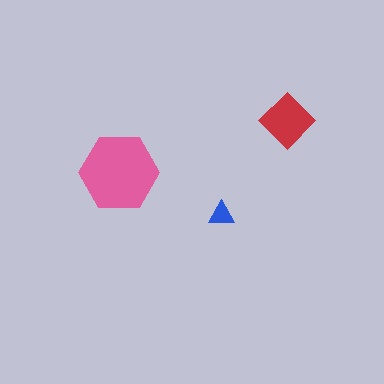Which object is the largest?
The pink hexagon.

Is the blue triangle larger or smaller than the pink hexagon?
Smaller.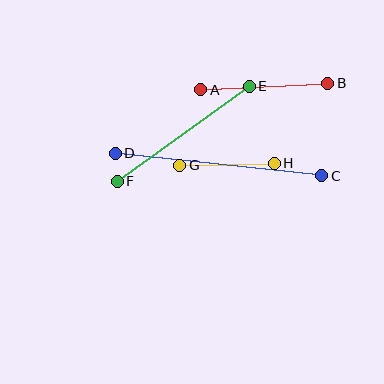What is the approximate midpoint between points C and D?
The midpoint is at approximately (219, 164) pixels.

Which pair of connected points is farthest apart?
Points C and D are farthest apart.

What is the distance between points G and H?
The distance is approximately 94 pixels.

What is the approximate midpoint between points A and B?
The midpoint is at approximately (264, 87) pixels.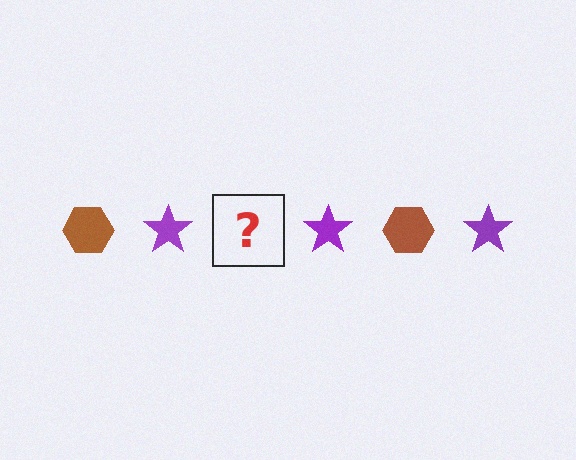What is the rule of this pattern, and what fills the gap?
The rule is that the pattern alternates between brown hexagon and purple star. The gap should be filled with a brown hexagon.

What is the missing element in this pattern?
The missing element is a brown hexagon.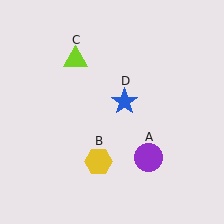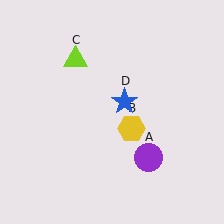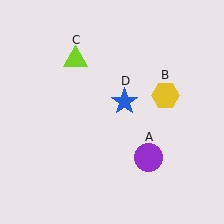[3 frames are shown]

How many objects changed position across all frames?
1 object changed position: yellow hexagon (object B).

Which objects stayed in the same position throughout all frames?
Purple circle (object A) and lime triangle (object C) and blue star (object D) remained stationary.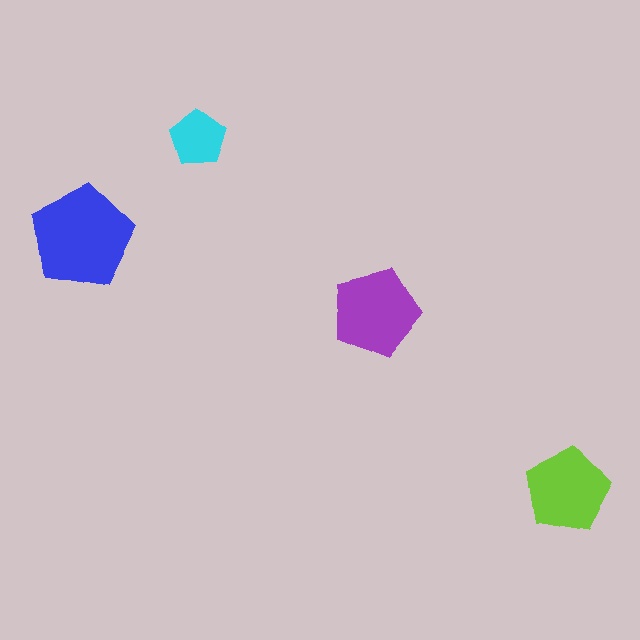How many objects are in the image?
There are 4 objects in the image.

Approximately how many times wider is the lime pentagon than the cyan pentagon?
About 1.5 times wider.